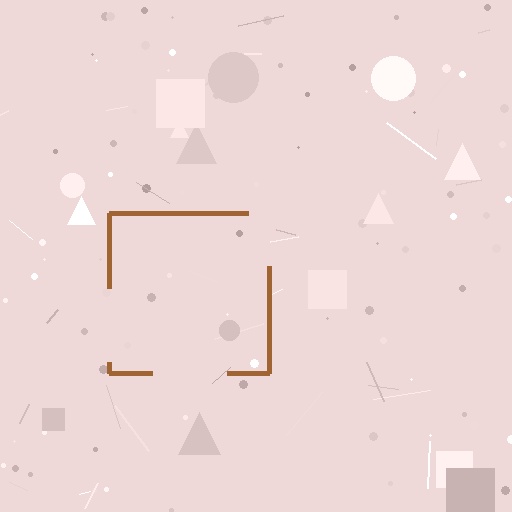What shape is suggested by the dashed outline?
The dashed outline suggests a square.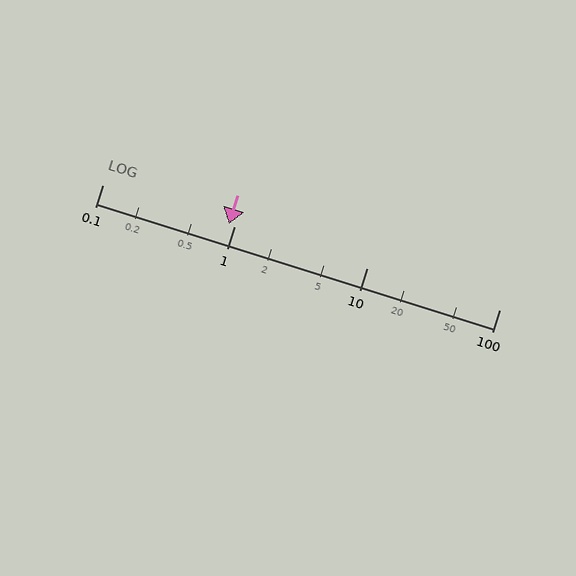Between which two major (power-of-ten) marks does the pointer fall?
The pointer is between 0.1 and 1.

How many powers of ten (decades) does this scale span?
The scale spans 3 decades, from 0.1 to 100.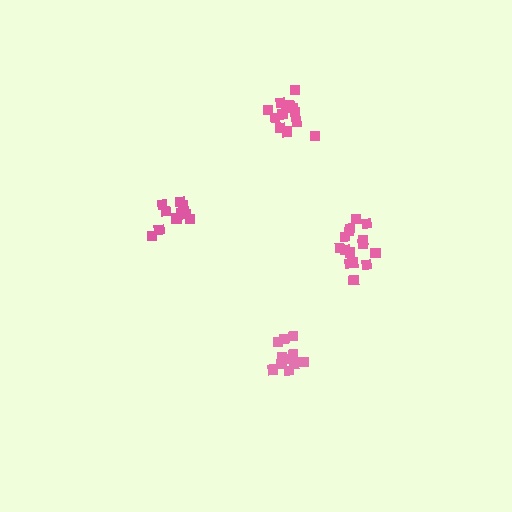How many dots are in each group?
Group 1: 14 dots, Group 2: 12 dots, Group 3: 16 dots, Group 4: 11 dots (53 total).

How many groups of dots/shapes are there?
There are 4 groups.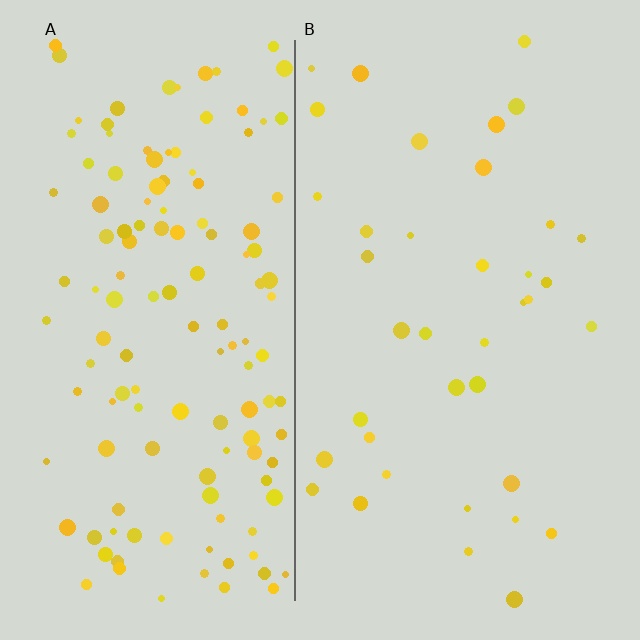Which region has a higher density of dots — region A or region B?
A (the left).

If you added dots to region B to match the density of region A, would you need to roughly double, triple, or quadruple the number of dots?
Approximately quadruple.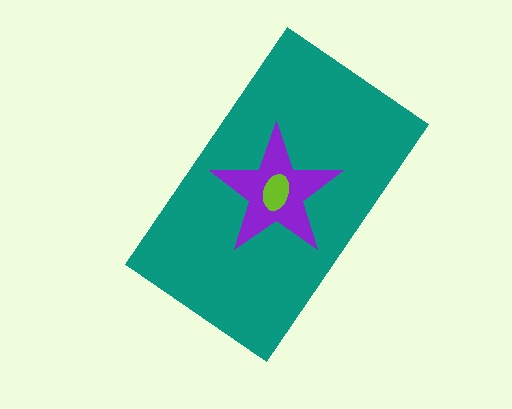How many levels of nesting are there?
3.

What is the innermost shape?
The lime ellipse.